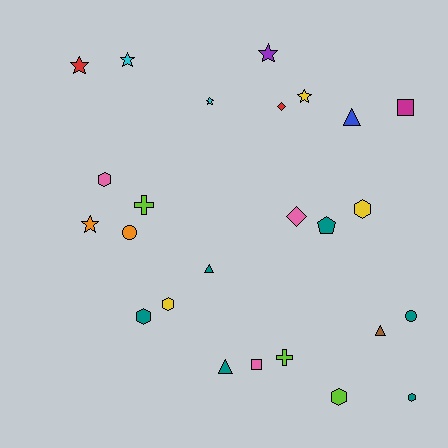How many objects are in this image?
There are 25 objects.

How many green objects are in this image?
There are no green objects.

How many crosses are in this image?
There are 2 crosses.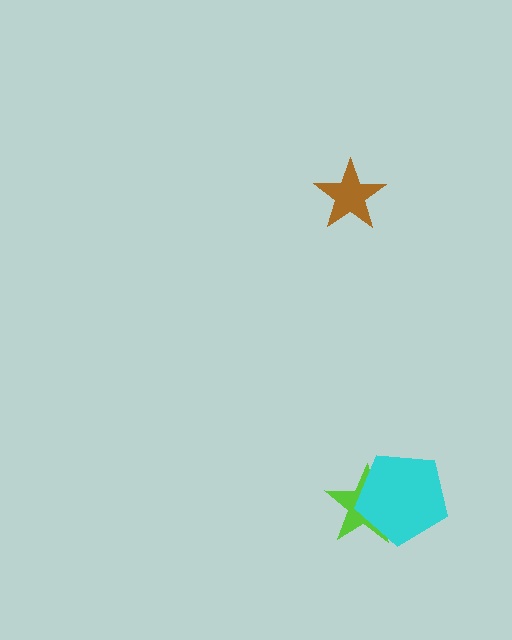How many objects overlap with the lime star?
1 object overlaps with the lime star.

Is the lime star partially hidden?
Yes, it is partially covered by another shape.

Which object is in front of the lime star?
The cyan pentagon is in front of the lime star.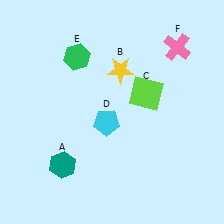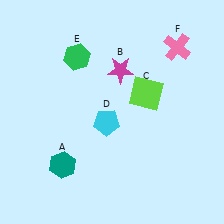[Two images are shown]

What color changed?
The star (B) changed from yellow in Image 1 to magenta in Image 2.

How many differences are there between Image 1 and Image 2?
There is 1 difference between the two images.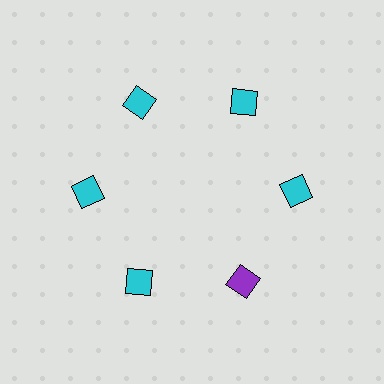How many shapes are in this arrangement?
There are 6 shapes arranged in a ring pattern.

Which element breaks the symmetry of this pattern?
The purple diamond at roughly the 5 o'clock position breaks the symmetry. All other shapes are cyan diamonds.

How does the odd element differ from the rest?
It has a different color: purple instead of cyan.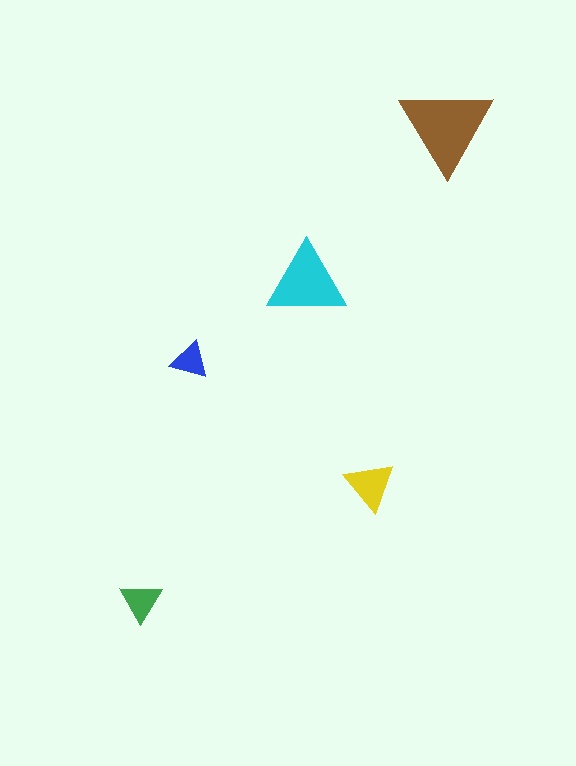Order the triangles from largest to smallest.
the brown one, the cyan one, the yellow one, the green one, the blue one.